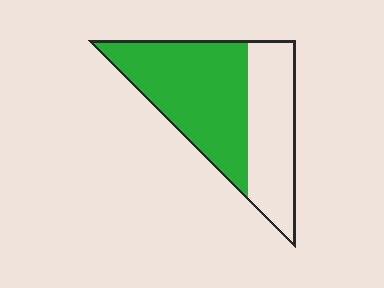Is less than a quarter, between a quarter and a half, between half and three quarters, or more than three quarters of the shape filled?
Between half and three quarters.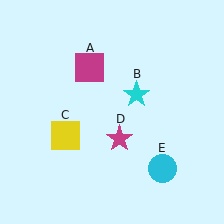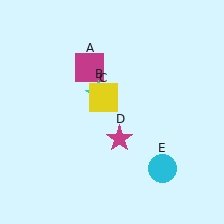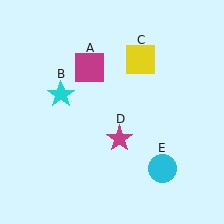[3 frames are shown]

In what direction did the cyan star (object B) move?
The cyan star (object B) moved left.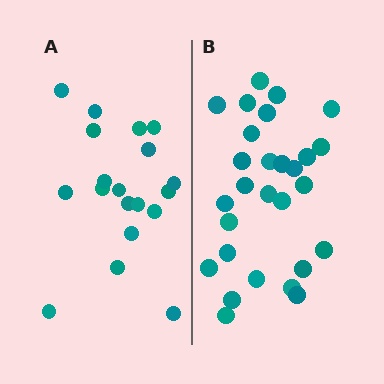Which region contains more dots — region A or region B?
Region B (the right region) has more dots.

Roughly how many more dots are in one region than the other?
Region B has roughly 8 or so more dots than region A.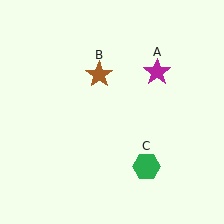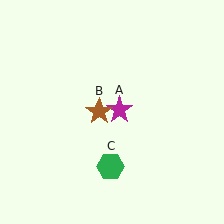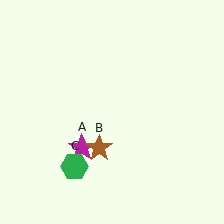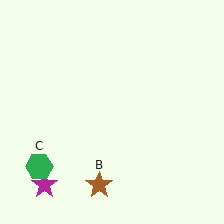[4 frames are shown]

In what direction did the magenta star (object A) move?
The magenta star (object A) moved down and to the left.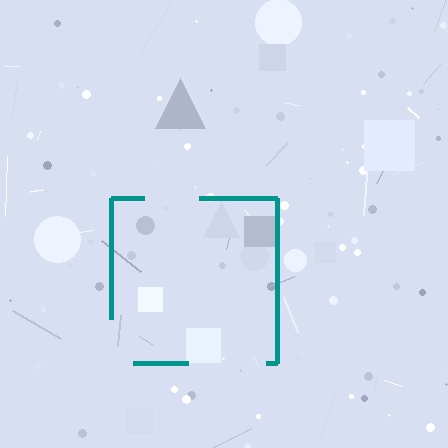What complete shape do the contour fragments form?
The contour fragments form a square.